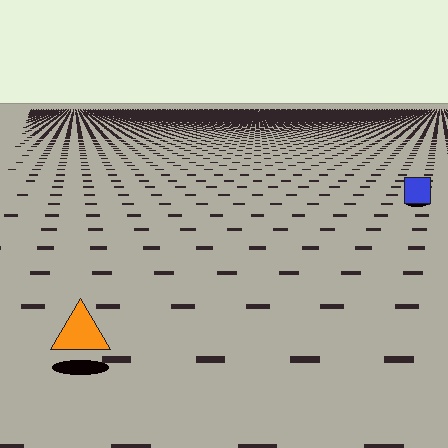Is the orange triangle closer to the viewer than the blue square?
Yes. The orange triangle is closer — you can tell from the texture gradient: the ground texture is coarser near it.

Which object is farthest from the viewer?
The blue square is farthest from the viewer. It appears smaller and the ground texture around it is denser.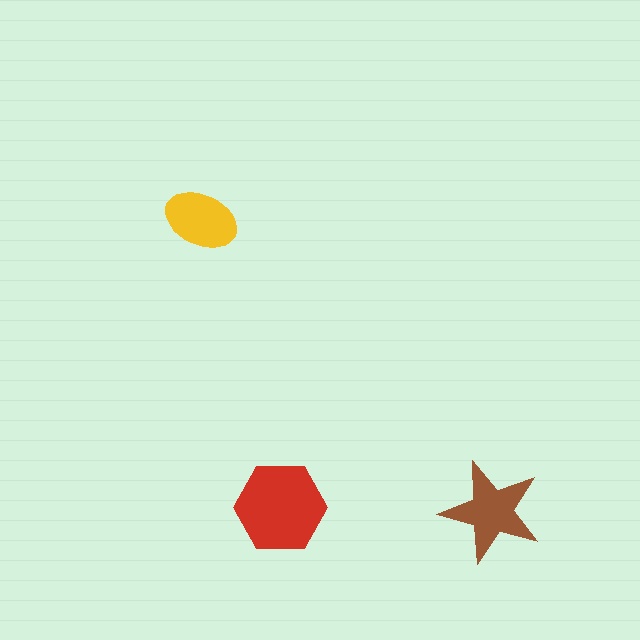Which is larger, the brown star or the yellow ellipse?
The brown star.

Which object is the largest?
The red hexagon.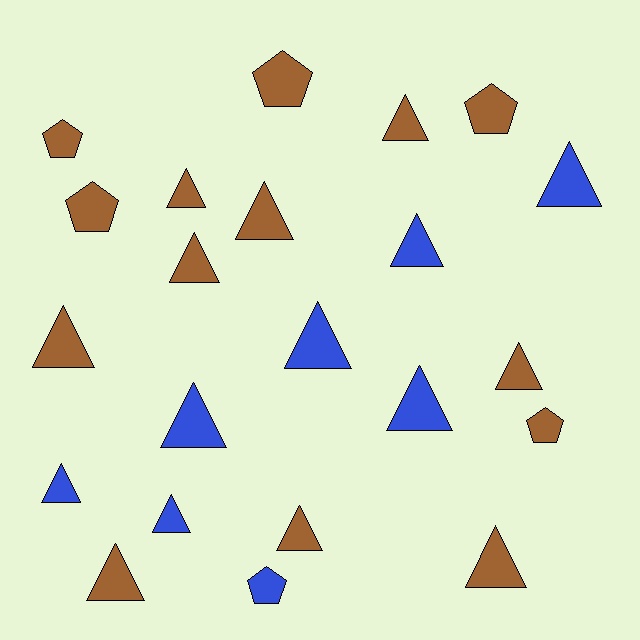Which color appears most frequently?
Brown, with 14 objects.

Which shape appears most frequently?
Triangle, with 16 objects.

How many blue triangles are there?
There are 7 blue triangles.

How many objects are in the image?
There are 22 objects.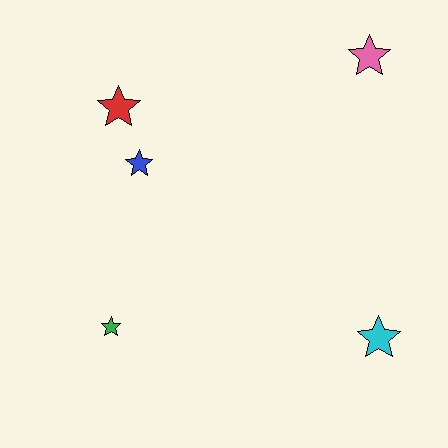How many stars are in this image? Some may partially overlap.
There are 5 stars.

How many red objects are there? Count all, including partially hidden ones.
There is 1 red object.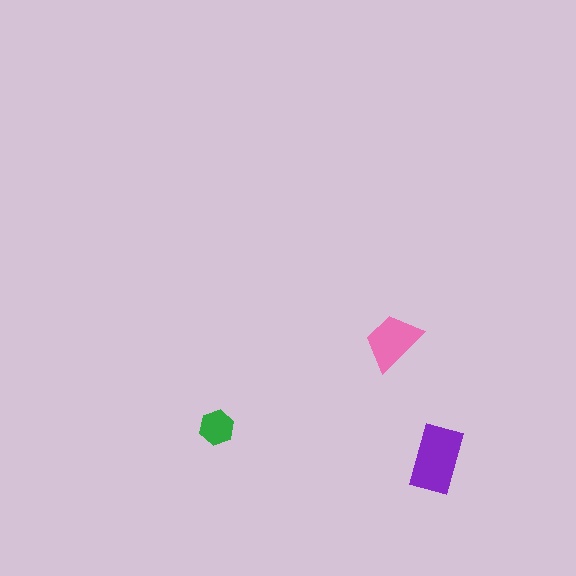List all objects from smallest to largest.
The green hexagon, the pink trapezoid, the purple rectangle.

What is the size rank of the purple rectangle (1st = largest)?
1st.